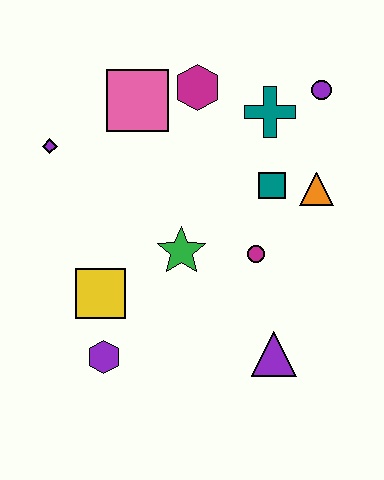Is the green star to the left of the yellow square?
No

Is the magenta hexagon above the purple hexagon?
Yes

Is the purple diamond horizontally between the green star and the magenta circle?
No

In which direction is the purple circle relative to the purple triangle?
The purple circle is above the purple triangle.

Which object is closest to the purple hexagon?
The yellow square is closest to the purple hexagon.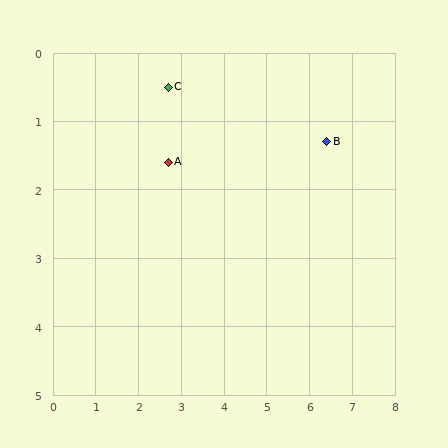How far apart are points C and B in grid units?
Points C and B are about 3.8 grid units apart.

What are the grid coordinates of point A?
Point A is at approximately (2.7, 1.6).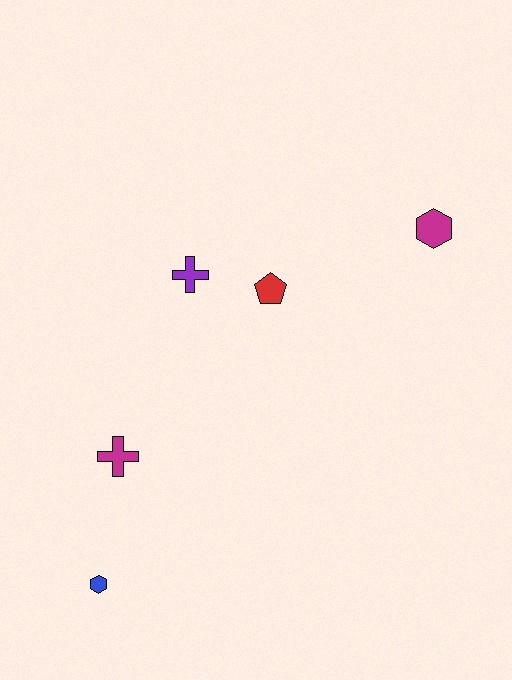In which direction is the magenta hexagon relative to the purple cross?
The magenta hexagon is to the right of the purple cross.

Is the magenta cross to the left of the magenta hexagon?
Yes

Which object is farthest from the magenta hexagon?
The blue hexagon is farthest from the magenta hexagon.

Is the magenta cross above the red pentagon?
No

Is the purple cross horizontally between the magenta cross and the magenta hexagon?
Yes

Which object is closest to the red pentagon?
The purple cross is closest to the red pentagon.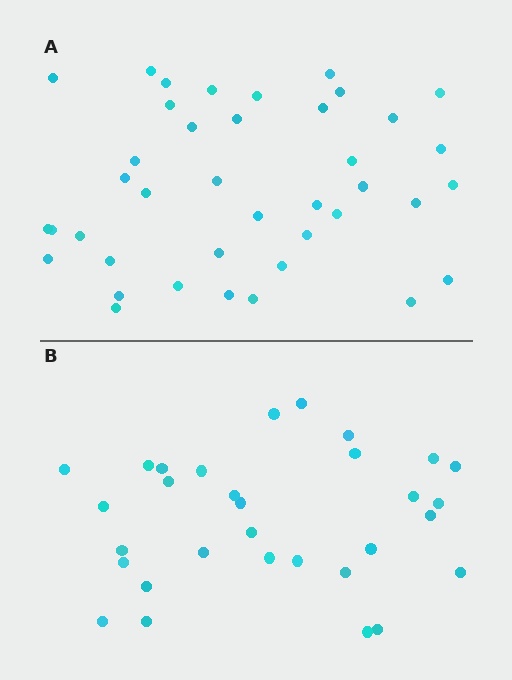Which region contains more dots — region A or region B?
Region A (the top region) has more dots.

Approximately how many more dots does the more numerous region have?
Region A has roughly 8 or so more dots than region B.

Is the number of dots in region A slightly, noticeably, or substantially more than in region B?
Region A has noticeably more, but not dramatically so. The ratio is roughly 1.3 to 1.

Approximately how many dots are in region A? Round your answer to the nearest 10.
About 40 dots.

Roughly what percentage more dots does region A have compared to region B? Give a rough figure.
About 30% more.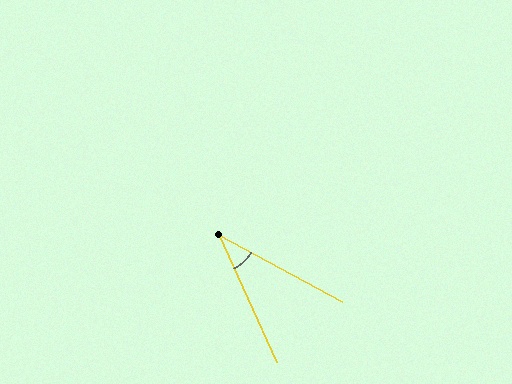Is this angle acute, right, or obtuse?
It is acute.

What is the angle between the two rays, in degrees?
Approximately 37 degrees.